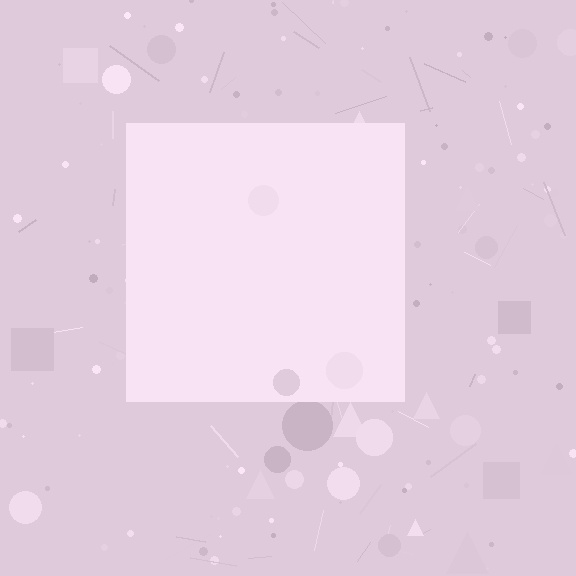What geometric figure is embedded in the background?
A square is embedded in the background.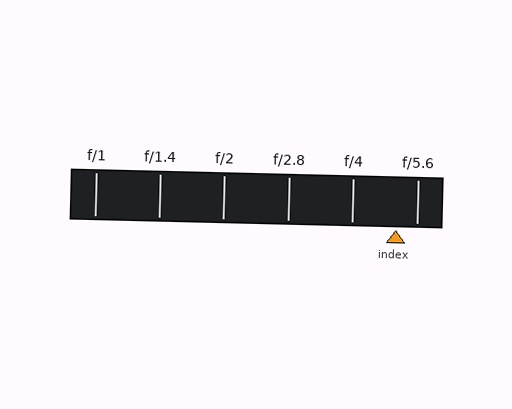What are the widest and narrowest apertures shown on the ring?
The widest aperture shown is f/1 and the narrowest is f/5.6.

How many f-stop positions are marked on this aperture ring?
There are 6 f-stop positions marked.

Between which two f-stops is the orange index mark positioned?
The index mark is between f/4 and f/5.6.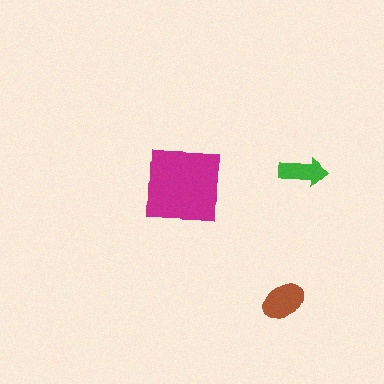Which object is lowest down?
The brown ellipse is bottommost.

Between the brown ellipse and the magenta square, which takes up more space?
The magenta square.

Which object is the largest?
The magenta square.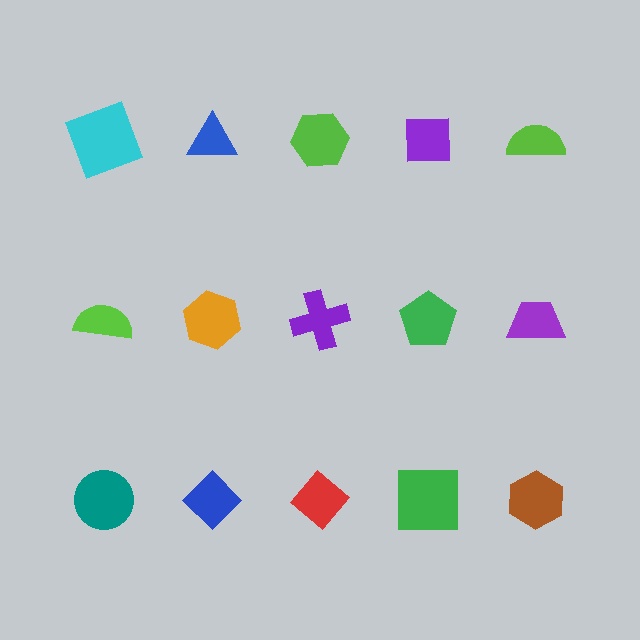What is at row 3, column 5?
A brown hexagon.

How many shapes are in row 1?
5 shapes.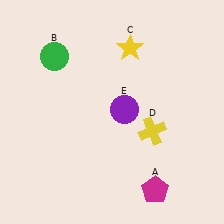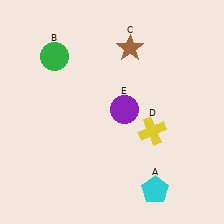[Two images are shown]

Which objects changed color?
A changed from magenta to cyan. C changed from yellow to brown.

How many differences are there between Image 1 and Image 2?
There are 2 differences between the two images.